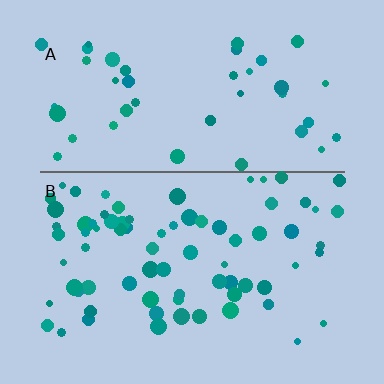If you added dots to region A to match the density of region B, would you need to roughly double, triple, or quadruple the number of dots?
Approximately double.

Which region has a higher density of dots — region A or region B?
B (the bottom).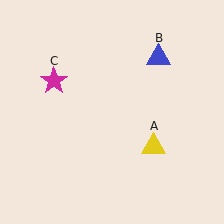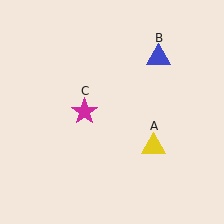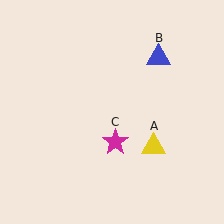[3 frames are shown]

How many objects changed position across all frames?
1 object changed position: magenta star (object C).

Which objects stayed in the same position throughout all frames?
Yellow triangle (object A) and blue triangle (object B) remained stationary.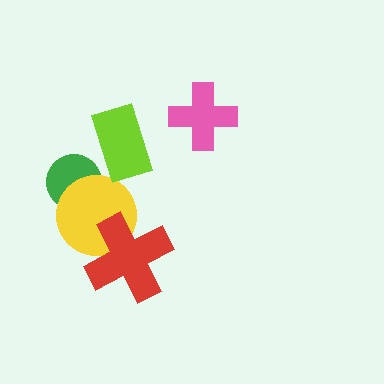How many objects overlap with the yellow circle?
2 objects overlap with the yellow circle.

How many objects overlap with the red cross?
1 object overlaps with the red cross.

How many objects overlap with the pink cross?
0 objects overlap with the pink cross.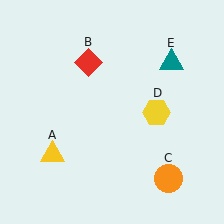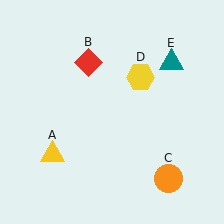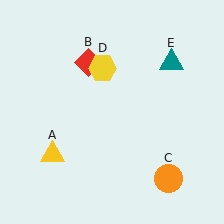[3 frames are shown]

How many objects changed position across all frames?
1 object changed position: yellow hexagon (object D).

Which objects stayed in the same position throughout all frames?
Yellow triangle (object A) and red diamond (object B) and orange circle (object C) and teal triangle (object E) remained stationary.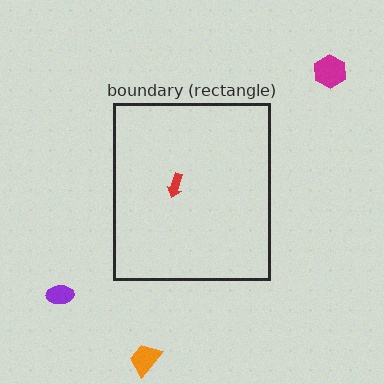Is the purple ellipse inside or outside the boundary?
Outside.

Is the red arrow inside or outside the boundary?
Inside.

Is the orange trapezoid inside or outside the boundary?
Outside.